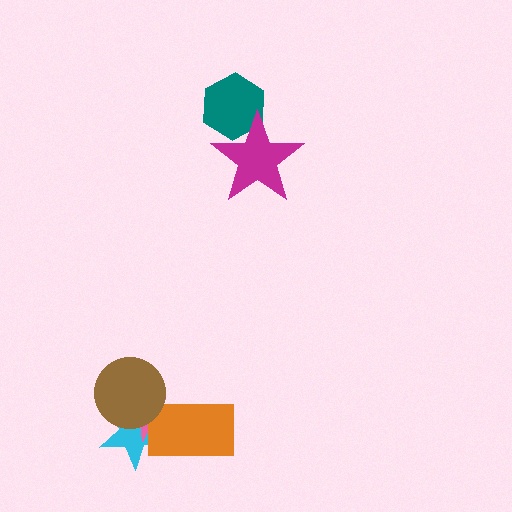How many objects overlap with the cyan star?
3 objects overlap with the cyan star.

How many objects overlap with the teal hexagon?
1 object overlaps with the teal hexagon.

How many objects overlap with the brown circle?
2 objects overlap with the brown circle.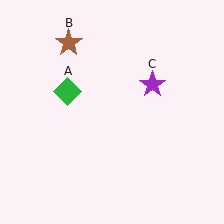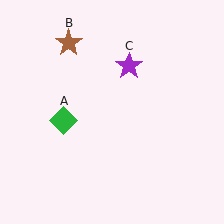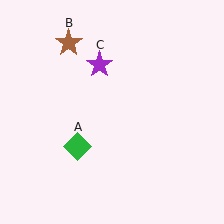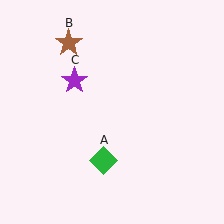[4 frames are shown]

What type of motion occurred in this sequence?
The green diamond (object A), purple star (object C) rotated counterclockwise around the center of the scene.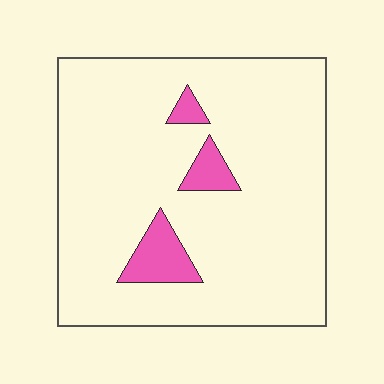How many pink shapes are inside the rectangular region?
3.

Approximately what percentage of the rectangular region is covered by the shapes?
Approximately 10%.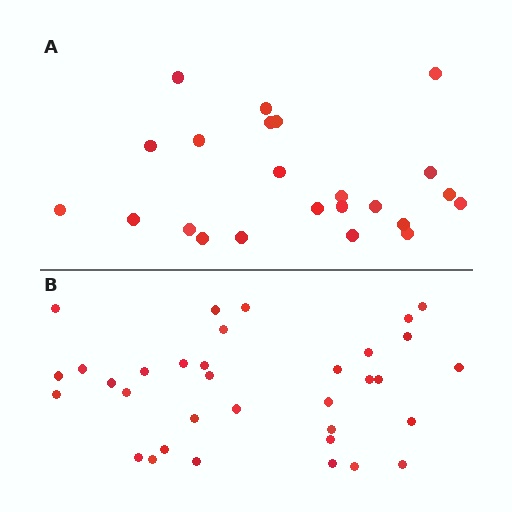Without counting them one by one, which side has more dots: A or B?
Region B (the bottom region) has more dots.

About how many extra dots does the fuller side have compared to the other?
Region B has roughly 12 or so more dots than region A.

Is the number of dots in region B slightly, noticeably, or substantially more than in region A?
Region B has substantially more. The ratio is roughly 1.5 to 1.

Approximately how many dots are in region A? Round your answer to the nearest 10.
About 20 dots. (The exact count is 23, which rounds to 20.)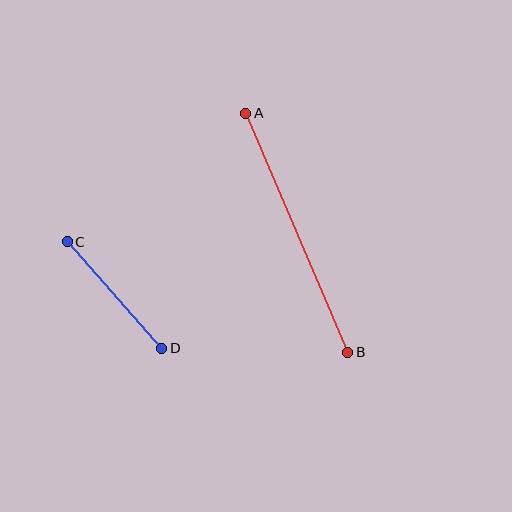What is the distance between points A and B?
The distance is approximately 260 pixels.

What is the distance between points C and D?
The distance is approximately 142 pixels.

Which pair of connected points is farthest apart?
Points A and B are farthest apart.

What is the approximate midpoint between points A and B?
The midpoint is at approximately (297, 233) pixels.